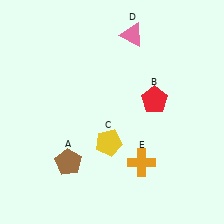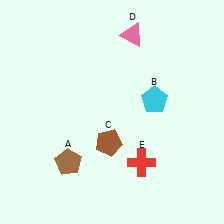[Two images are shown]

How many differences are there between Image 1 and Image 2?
There are 3 differences between the two images.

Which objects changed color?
B changed from red to cyan. C changed from yellow to brown. E changed from orange to red.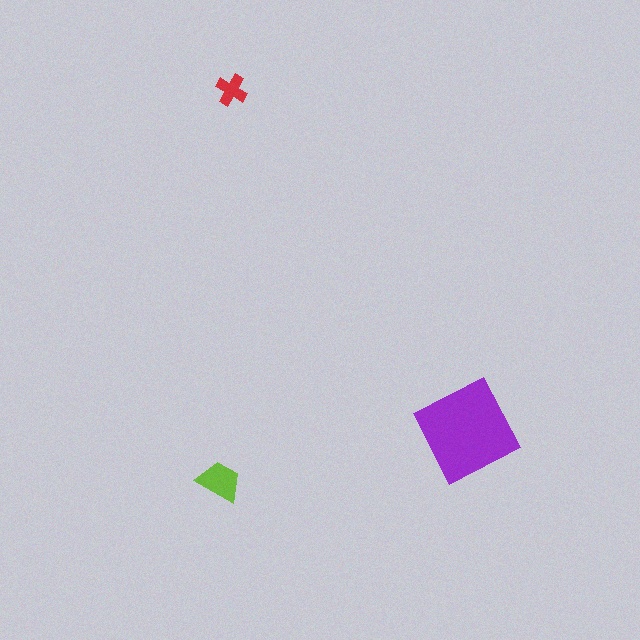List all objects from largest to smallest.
The purple square, the lime trapezoid, the red cross.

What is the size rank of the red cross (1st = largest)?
3rd.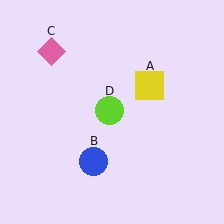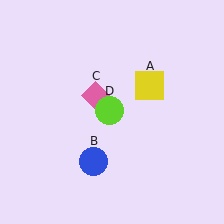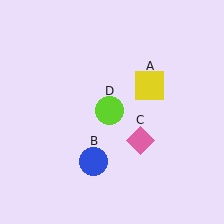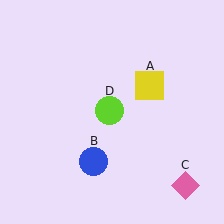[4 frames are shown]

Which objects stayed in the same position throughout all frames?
Yellow square (object A) and blue circle (object B) and lime circle (object D) remained stationary.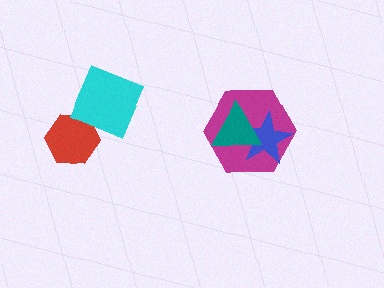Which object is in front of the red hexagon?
The cyan diamond is in front of the red hexagon.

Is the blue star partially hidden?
Yes, it is partially covered by another shape.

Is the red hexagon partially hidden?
Yes, it is partially covered by another shape.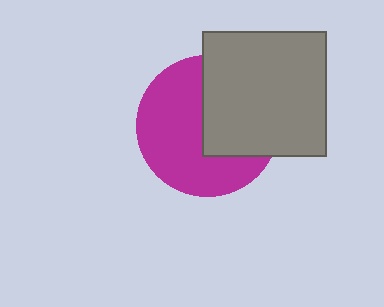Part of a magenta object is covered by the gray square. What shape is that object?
It is a circle.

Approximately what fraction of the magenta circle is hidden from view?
Roughly 42% of the magenta circle is hidden behind the gray square.